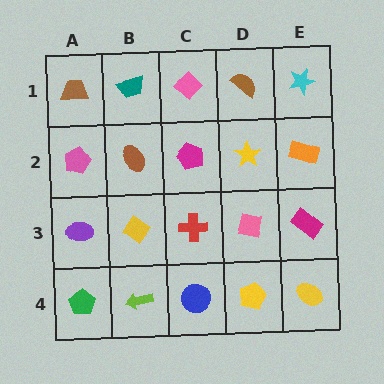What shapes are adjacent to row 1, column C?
A magenta pentagon (row 2, column C), a teal trapezoid (row 1, column B), a brown semicircle (row 1, column D).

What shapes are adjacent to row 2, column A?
A brown trapezoid (row 1, column A), a purple ellipse (row 3, column A), a brown ellipse (row 2, column B).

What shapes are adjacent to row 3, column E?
An orange rectangle (row 2, column E), a yellow ellipse (row 4, column E), a pink square (row 3, column D).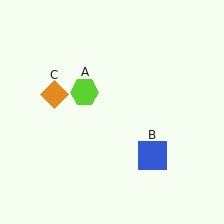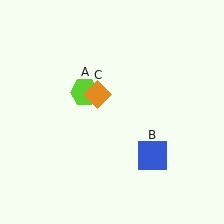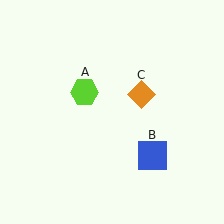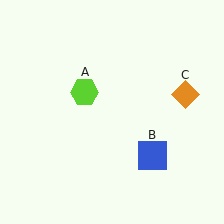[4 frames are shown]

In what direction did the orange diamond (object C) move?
The orange diamond (object C) moved right.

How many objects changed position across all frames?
1 object changed position: orange diamond (object C).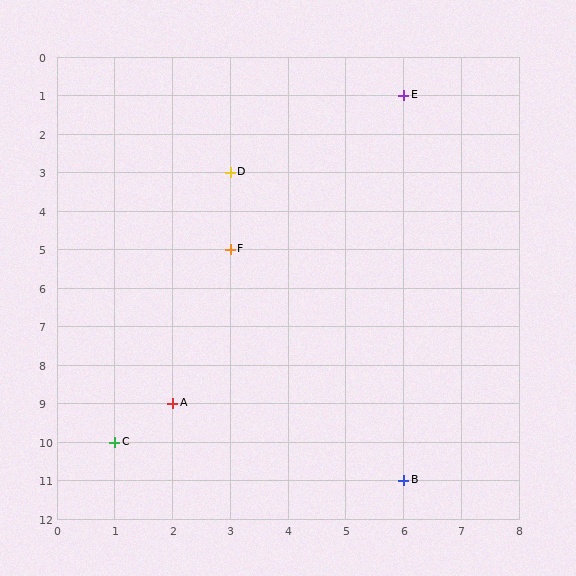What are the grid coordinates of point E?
Point E is at grid coordinates (6, 1).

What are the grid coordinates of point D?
Point D is at grid coordinates (3, 3).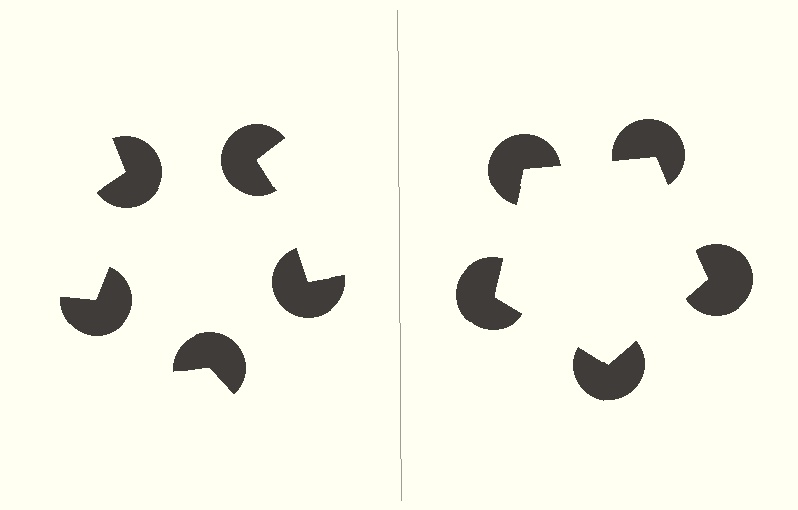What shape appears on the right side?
An illusory pentagon.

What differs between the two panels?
The pac-man discs are positioned identically on both sides; only the wedge orientations differ. On the right they align to a pentagon; on the left they are misaligned.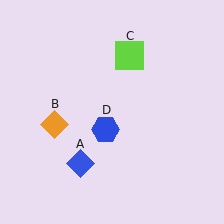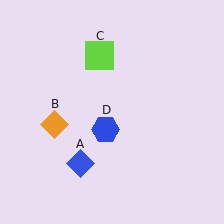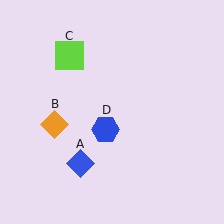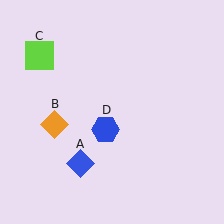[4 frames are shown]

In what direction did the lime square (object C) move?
The lime square (object C) moved left.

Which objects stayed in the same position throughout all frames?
Blue diamond (object A) and orange diamond (object B) and blue hexagon (object D) remained stationary.